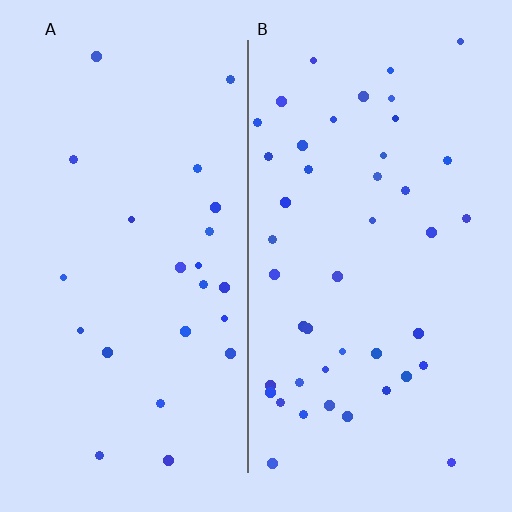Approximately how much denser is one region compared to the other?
Approximately 1.9× — region B over region A.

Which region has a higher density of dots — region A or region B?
B (the right).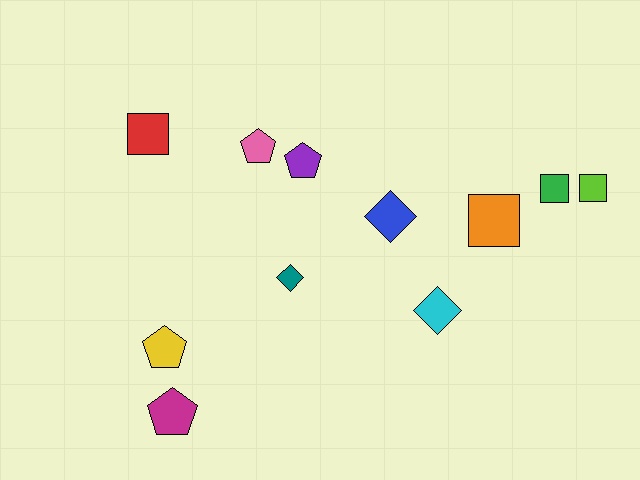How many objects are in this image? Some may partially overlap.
There are 11 objects.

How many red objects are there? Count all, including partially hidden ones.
There is 1 red object.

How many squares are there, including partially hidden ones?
There are 4 squares.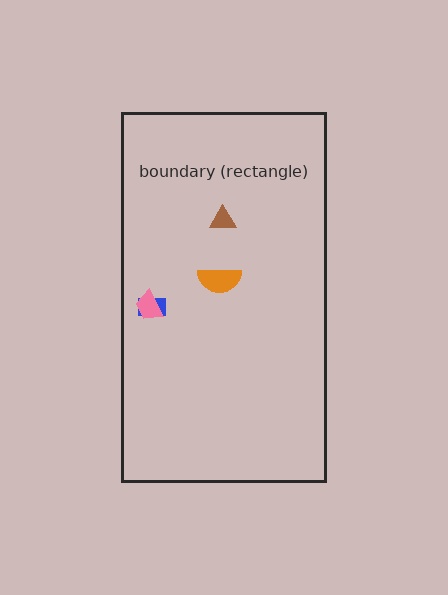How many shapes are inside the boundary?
4 inside, 0 outside.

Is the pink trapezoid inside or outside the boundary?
Inside.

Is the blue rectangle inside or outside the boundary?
Inside.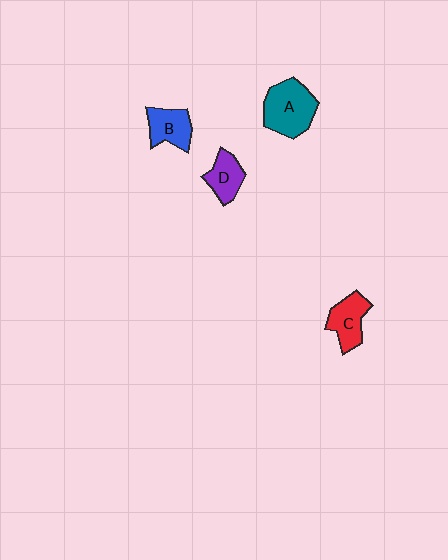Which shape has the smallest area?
Shape D (purple).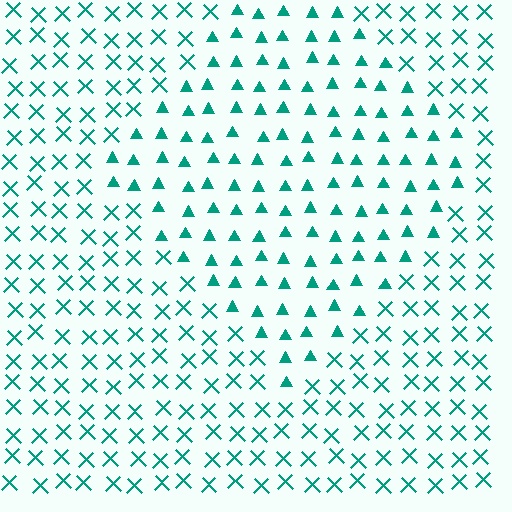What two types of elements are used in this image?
The image uses triangles inside the diamond region and X marks outside it.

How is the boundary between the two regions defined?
The boundary is defined by a change in element shape: triangles inside vs. X marks outside. All elements share the same color and spacing.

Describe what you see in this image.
The image is filled with small teal elements arranged in a uniform grid. A diamond-shaped region contains triangles, while the surrounding area contains X marks. The boundary is defined purely by the change in element shape.